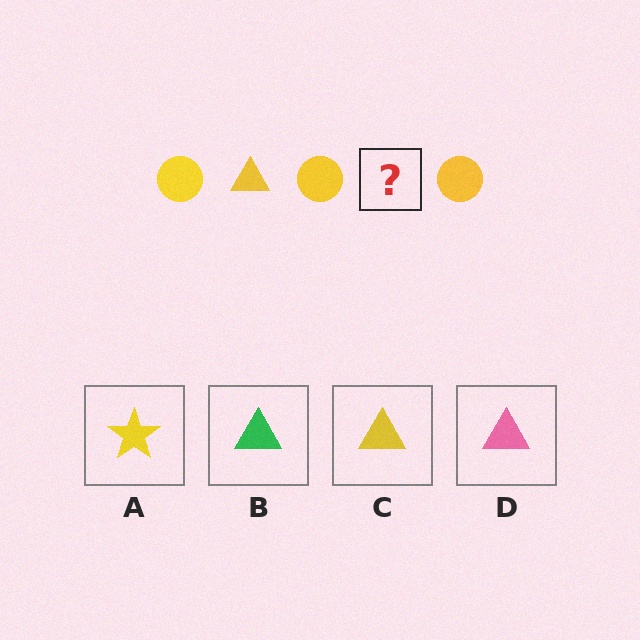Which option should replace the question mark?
Option C.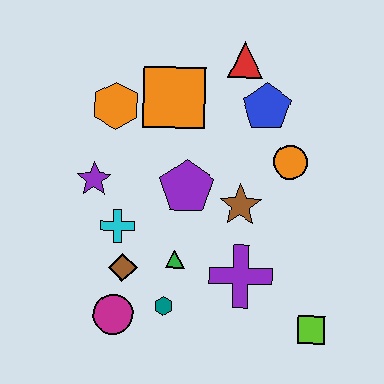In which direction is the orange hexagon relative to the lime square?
The orange hexagon is above the lime square.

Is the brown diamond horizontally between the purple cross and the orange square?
No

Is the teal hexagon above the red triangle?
No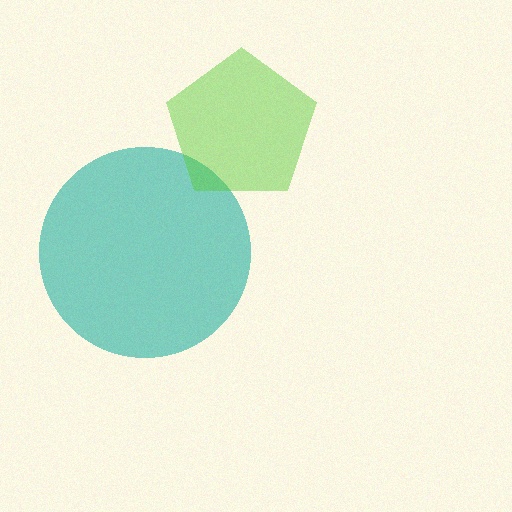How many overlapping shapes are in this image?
There are 2 overlapping shapes in the image.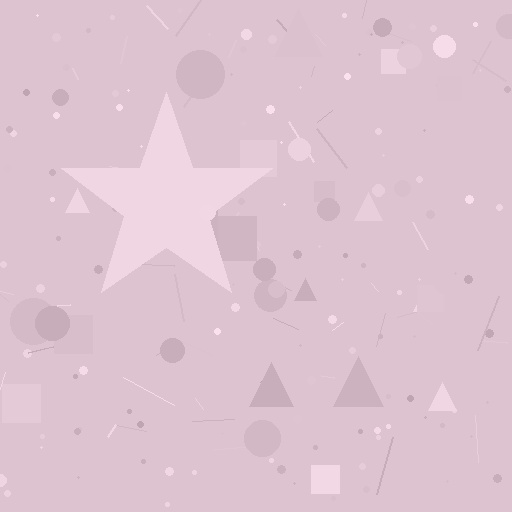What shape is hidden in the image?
A star is hidden in the image.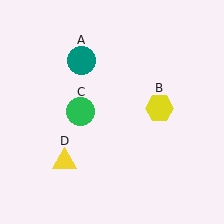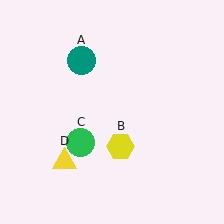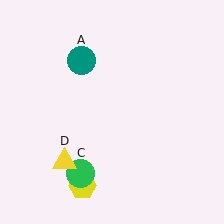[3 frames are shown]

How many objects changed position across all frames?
2 objects changed position: yellow hexagon (object B), green circle (object C).